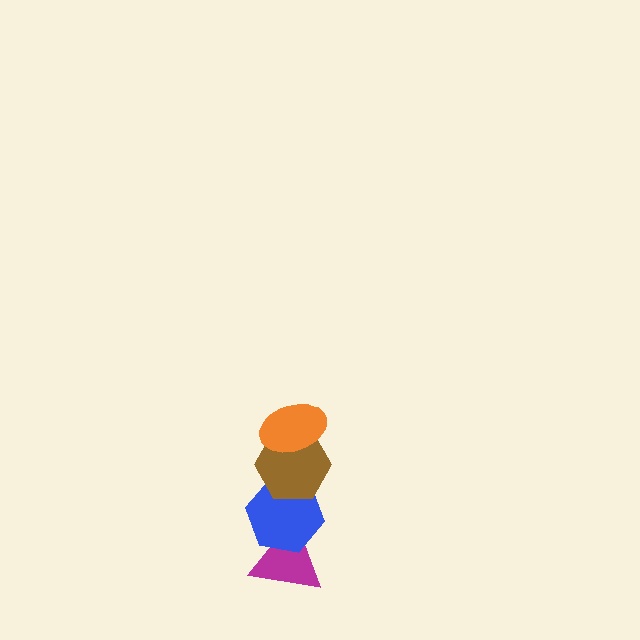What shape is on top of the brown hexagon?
The orange ellipse is on top of the brown hexagon.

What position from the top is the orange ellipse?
The orange ellipse is 1st from the top.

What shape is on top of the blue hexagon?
The brown hexagon is on top of the blue hexagon.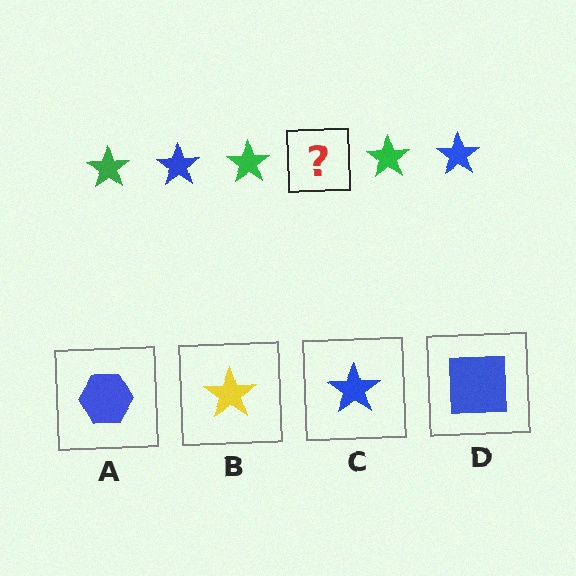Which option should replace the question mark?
Option C.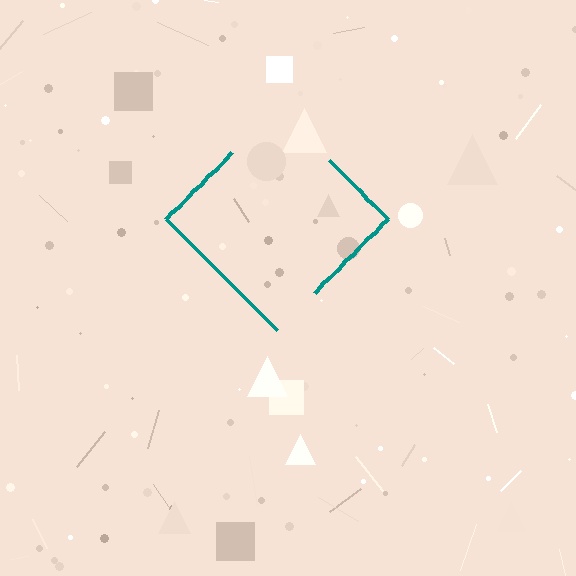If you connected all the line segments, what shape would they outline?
They would outline a diamond.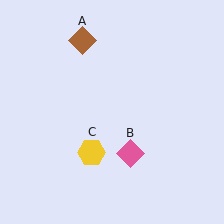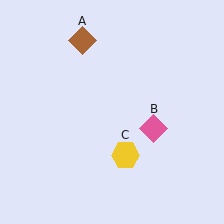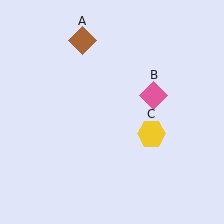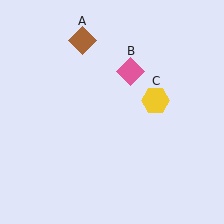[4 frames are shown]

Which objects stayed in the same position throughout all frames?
Brown diamond (object A) remained stationary.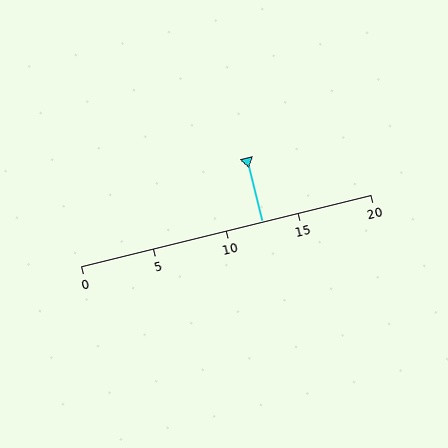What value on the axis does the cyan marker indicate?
The marker indicates approximately 12.5.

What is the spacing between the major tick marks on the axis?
The major ticks are spaced 5 apart.